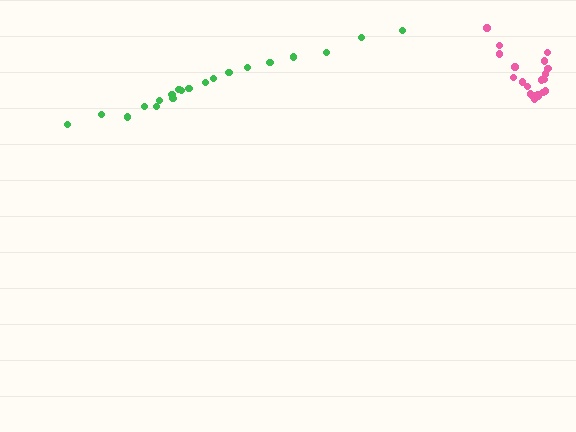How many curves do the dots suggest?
There are 2 distinct paths.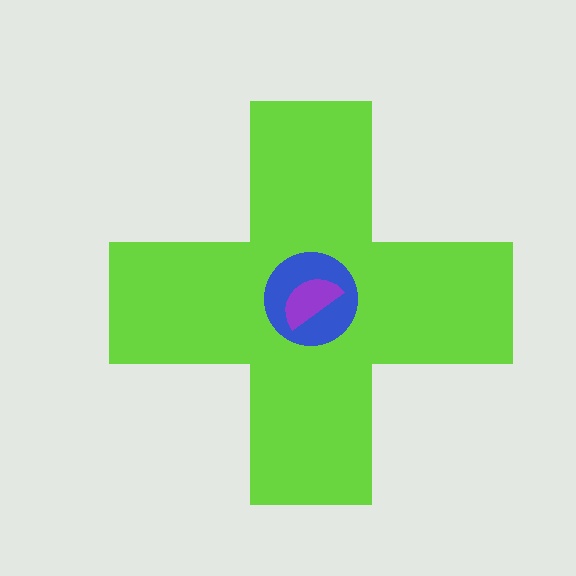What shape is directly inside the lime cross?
The blue circle.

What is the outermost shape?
The lime cross.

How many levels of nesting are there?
3.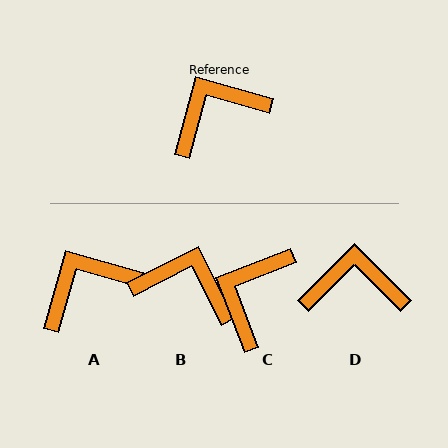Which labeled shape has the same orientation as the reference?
A.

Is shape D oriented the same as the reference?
No, it is off by about 30 degrees.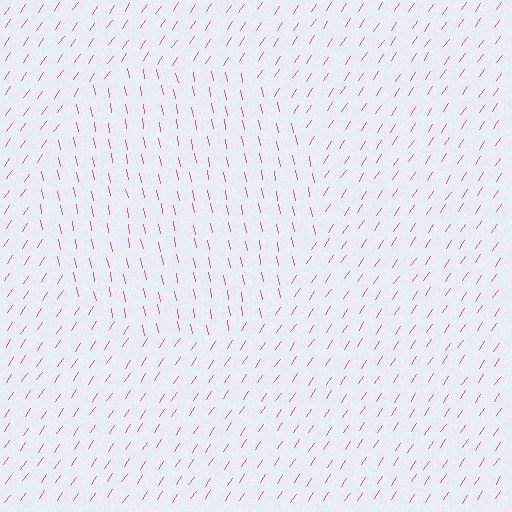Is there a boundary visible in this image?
Yes, there is a texture boundary formed by a change in line orientation.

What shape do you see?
I see a circle.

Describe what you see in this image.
The image is filled with small pink line segments. A circle region in the image has lines oriented differently from the surrounding lines, creating a visible texture boundary.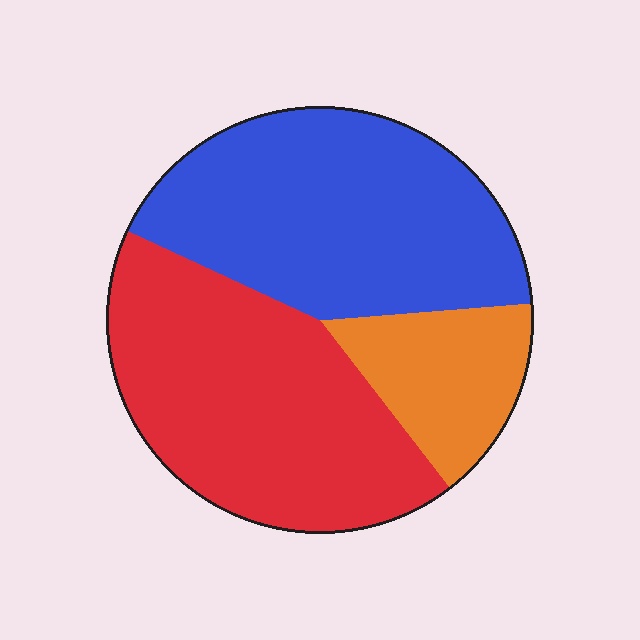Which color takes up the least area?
Orange, at roughly 15%.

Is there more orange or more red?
Red.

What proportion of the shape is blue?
Blue takes up about two fifths (2/5) of the shape.